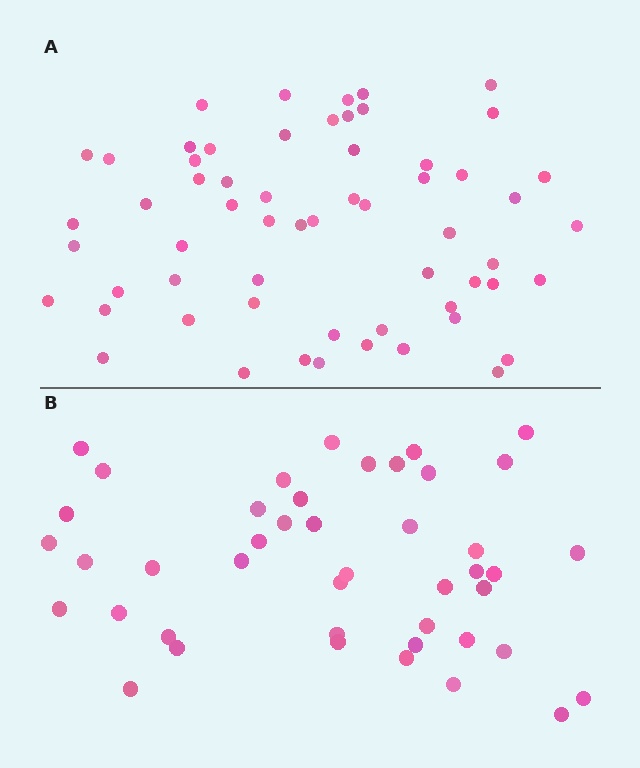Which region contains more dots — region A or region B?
Region A (the top region) has more dots.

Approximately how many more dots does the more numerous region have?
Region A has approximately 15 more dots than region B.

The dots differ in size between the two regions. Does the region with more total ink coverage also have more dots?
No. Region B has more total ink coverage because its dots are larger, but region A actually contains more individual dots. Total area can be misleading — the number of items is what matters here.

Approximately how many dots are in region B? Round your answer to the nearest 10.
About 40 dots. (The exact count is 44, which rounds to 40.)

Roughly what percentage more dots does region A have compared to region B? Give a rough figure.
About 35% more.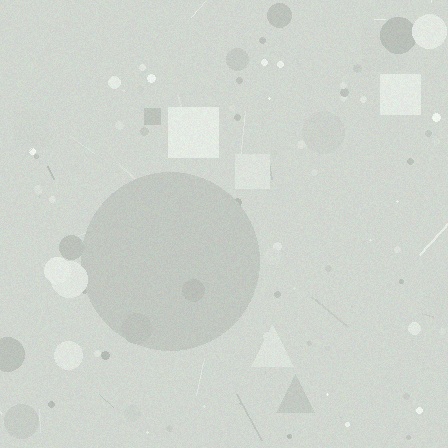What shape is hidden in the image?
A circle is hidden in the image.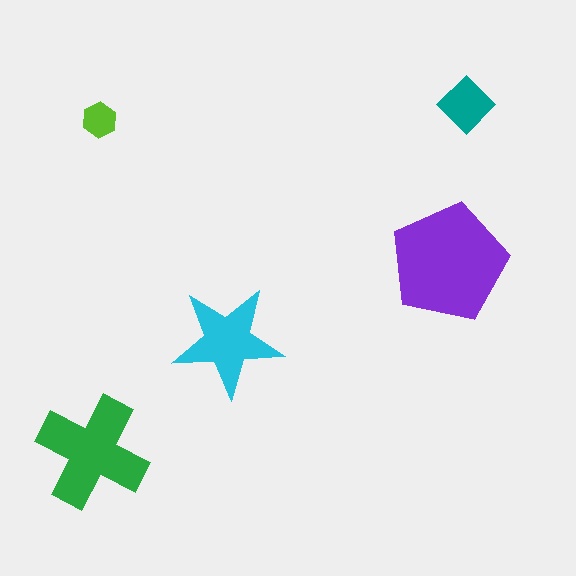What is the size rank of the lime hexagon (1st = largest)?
5th.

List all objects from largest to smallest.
The purple pentagon, the green cross, the cyan star, the teal diamond, the lime hexagon.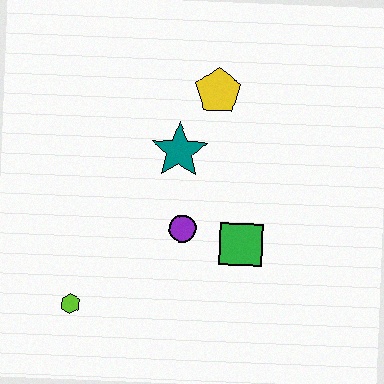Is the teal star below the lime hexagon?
No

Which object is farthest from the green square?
The lime hexagon is farthest from the green square.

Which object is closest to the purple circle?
The green square is closest to the purple circle.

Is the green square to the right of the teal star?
Yes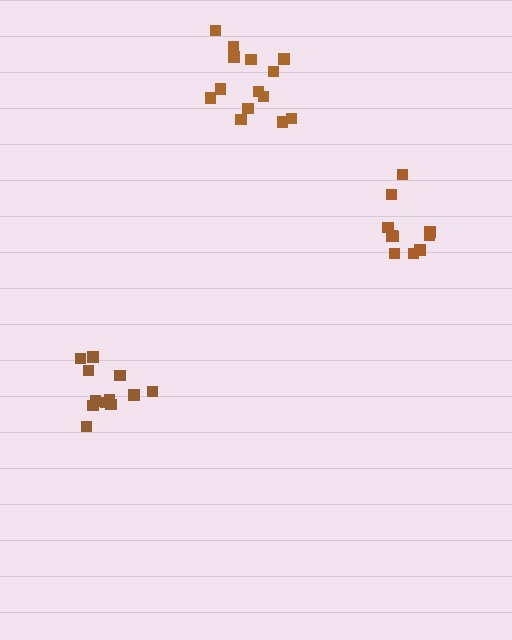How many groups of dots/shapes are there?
There are 3 groups.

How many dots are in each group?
Group 1: 10 dots, Group 2: 14 dots, Group 3: 12 dots (36 total).